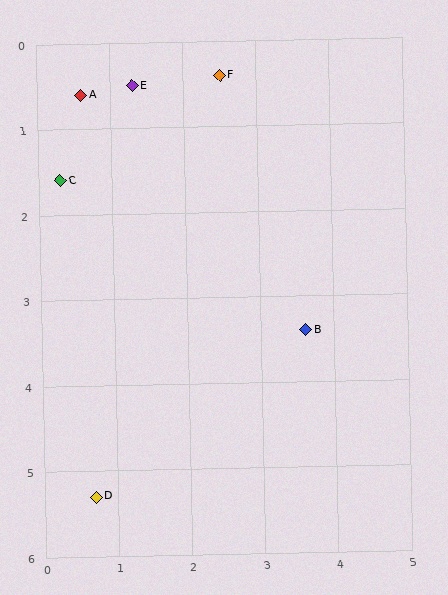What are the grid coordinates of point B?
Point B is at approximately (3.6, 3.4).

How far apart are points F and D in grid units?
Points F and D are about 5.2 grid units apart.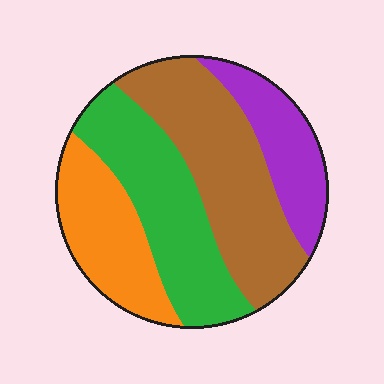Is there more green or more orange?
Green.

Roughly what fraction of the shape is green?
Green takes up between a sixth and a third of the shape.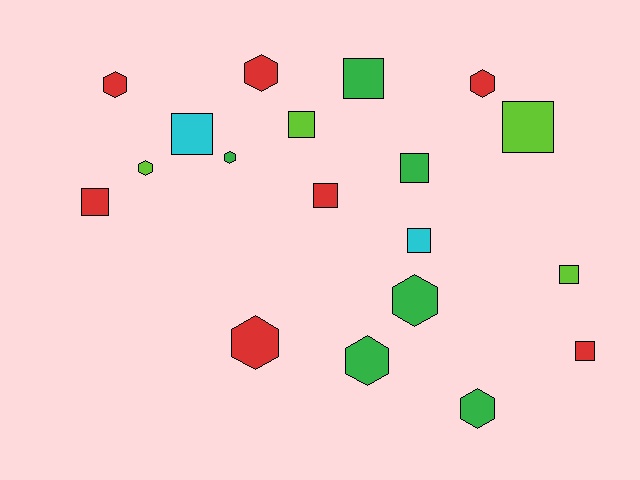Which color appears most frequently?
Red, with 7 objects.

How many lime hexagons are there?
There is 1 lime hexagon.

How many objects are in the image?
There are 19 objects.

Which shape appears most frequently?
Square, with 10 objects.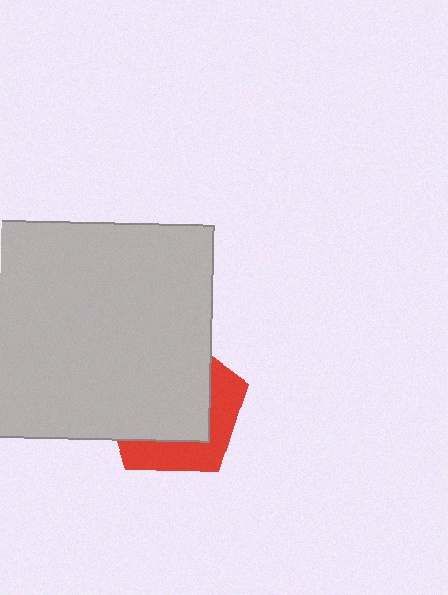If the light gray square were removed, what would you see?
You would see the complete red pentagon.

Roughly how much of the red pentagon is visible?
A small part of it is visible (roughly 34%).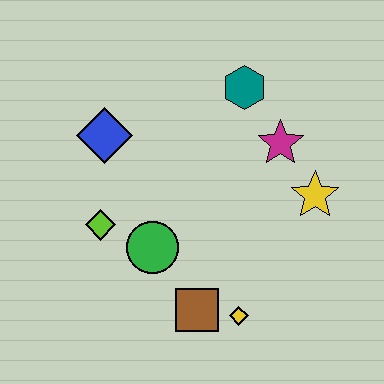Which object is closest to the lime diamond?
The green circle is closest to the lime diamond.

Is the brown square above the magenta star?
No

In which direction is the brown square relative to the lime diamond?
The brown square is to the right of the lime diamond.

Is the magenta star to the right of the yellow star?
No